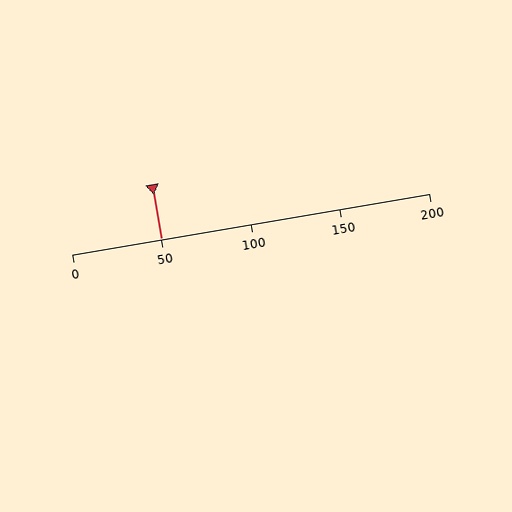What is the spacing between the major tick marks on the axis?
The major ticks are spaced 50 apart.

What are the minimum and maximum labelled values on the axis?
The axis runs from 0 to 200.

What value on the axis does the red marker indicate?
The marker indicates approximately 50.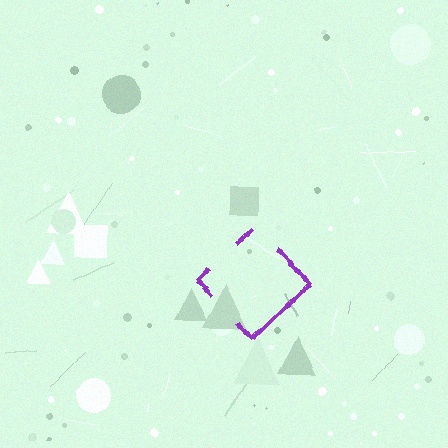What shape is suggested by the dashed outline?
The dashed outline suggests a diamond.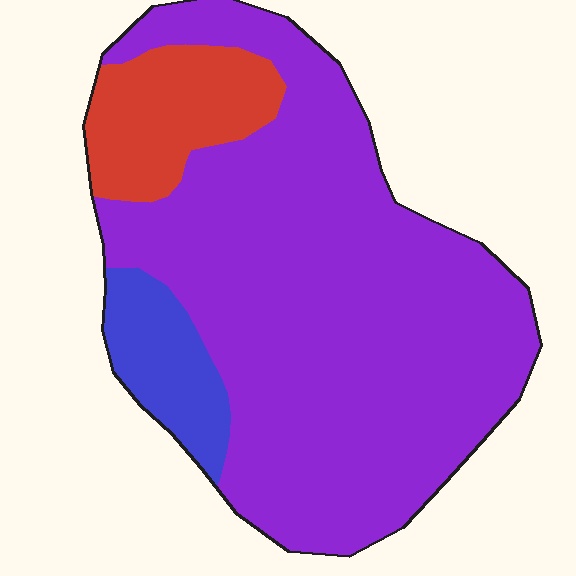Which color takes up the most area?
Purple, at roughly 75%.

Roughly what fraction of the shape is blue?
Blue covers about 10% of the shape.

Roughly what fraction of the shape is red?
Red takes up less than a quarter of the shape.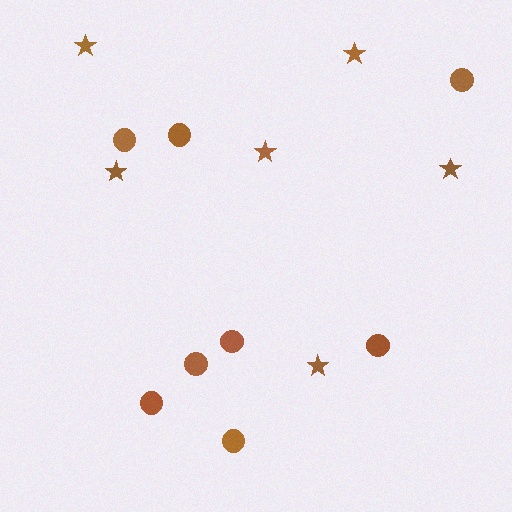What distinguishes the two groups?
There are 2 groups: one group of circles (8) and one group of stars (6).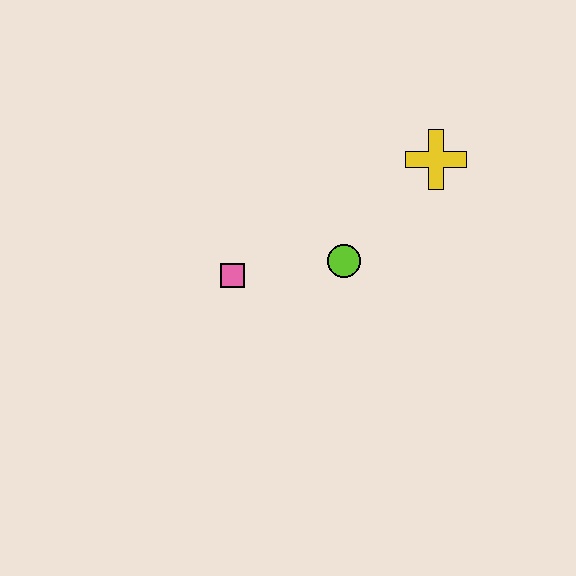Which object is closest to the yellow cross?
The lime circle is closest to the yellow cross.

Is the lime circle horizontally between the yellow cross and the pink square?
Yes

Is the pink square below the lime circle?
Yes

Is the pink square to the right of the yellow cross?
No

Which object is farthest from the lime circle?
The yellow cross is farthest from the lime circle.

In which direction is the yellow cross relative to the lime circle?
The yellow cross is above the lime circle.